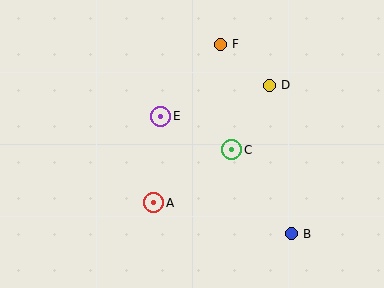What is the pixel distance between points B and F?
The distance between B and F is 202 pixels.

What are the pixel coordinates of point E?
Point E is at (161, 116).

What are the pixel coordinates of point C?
Point C is at (232, 150).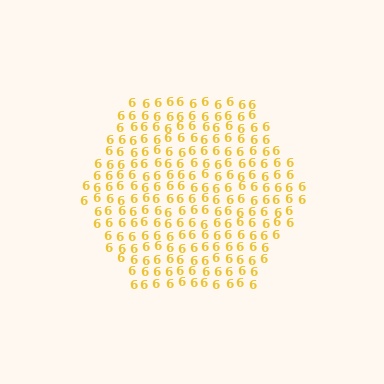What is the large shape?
The large shape is a hexagon.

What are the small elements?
The small elements are digit 6's.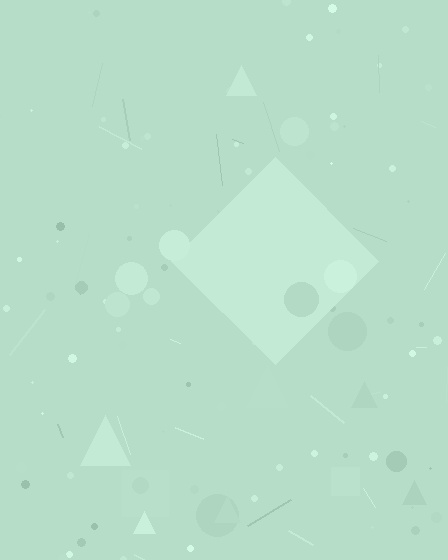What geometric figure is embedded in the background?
A diamond is embedded in the background.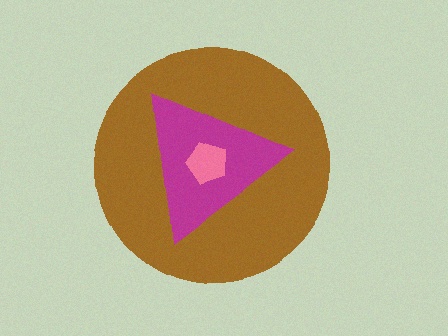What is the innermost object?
The pink pentagon.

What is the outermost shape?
The brown circle.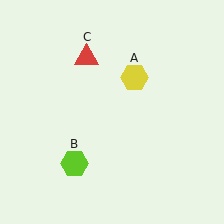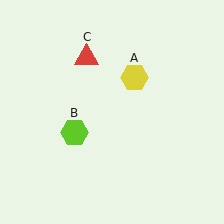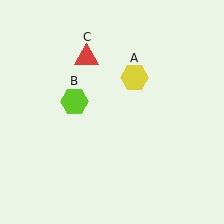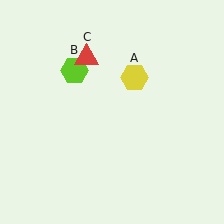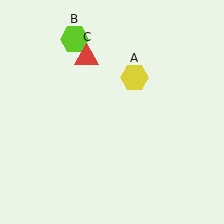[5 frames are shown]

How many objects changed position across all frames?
1 object changed position: lime hexagon (object B).